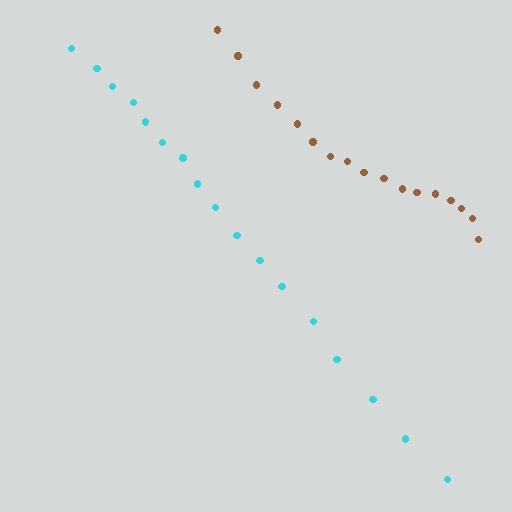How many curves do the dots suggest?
There are 2 distinct paths.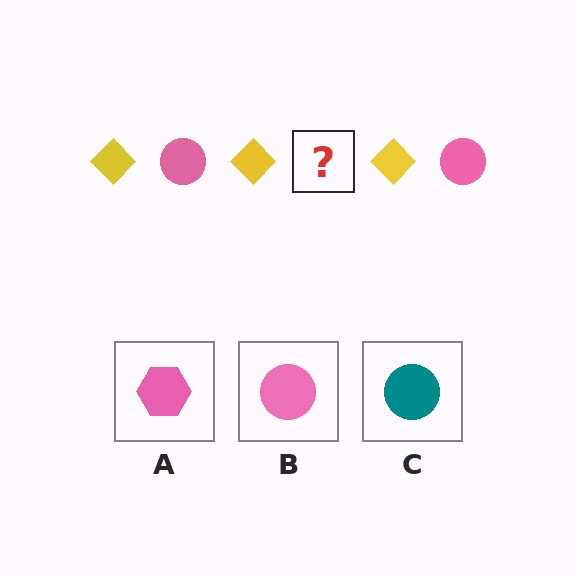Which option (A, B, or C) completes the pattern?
B.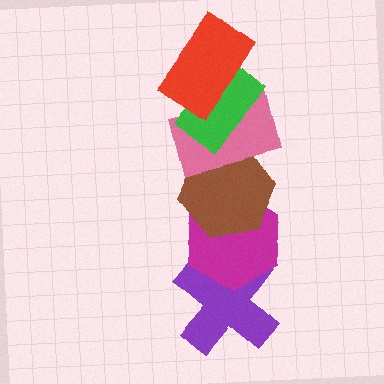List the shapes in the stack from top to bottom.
From top to bottom: the red rectangle, the green rectangle, the pink rectangle, the brown hexagon, the magenta hexagon, the purple cross.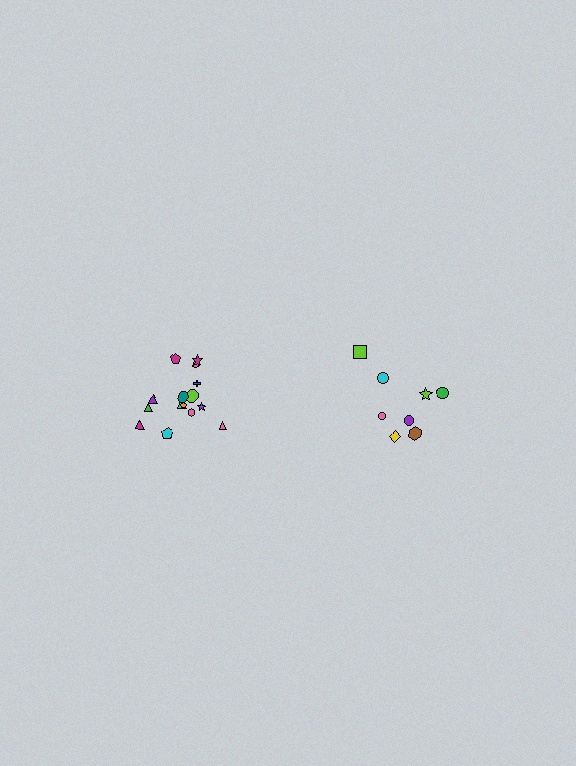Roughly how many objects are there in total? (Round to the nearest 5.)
Roughly 25 objects in total.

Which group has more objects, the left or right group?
The left group.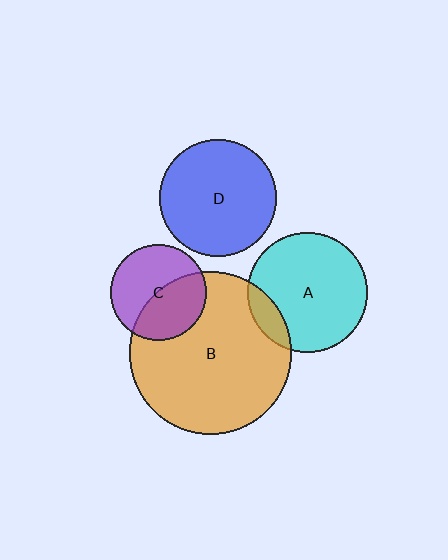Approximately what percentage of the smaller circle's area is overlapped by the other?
Approximately 15%.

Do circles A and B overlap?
Yes.